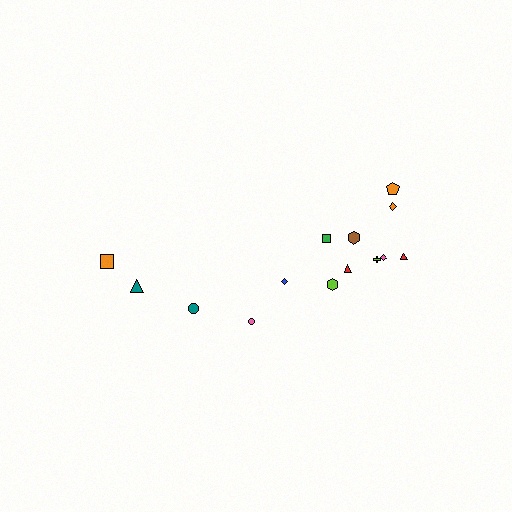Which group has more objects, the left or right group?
The right group.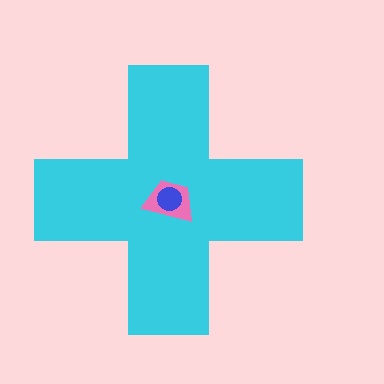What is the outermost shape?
The cyan cross.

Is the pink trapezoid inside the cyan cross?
Yes.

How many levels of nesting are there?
3.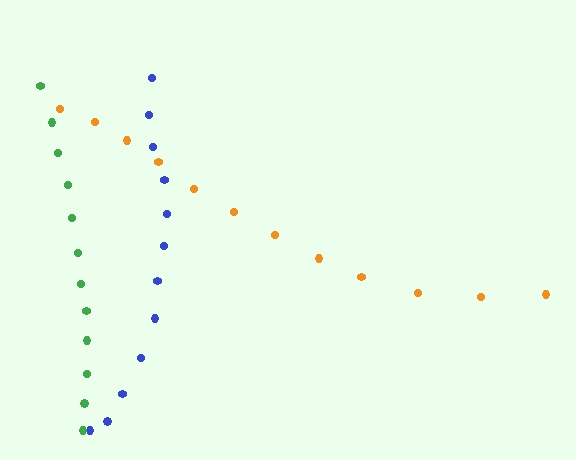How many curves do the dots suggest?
There are 3 distinct paths.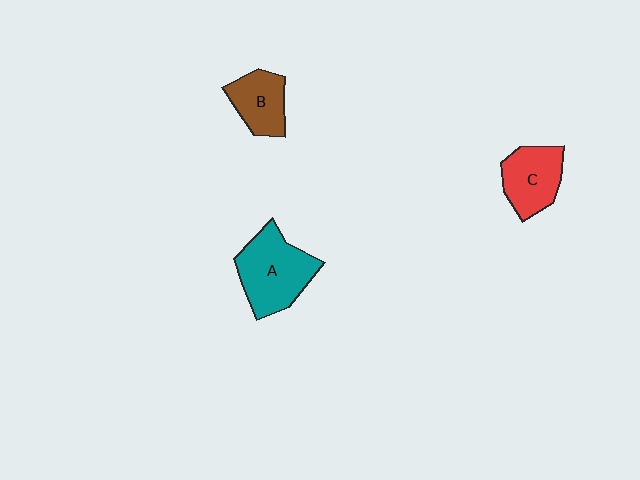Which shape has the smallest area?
Shape B (brown).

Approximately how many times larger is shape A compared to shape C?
Approximately 1.4 times.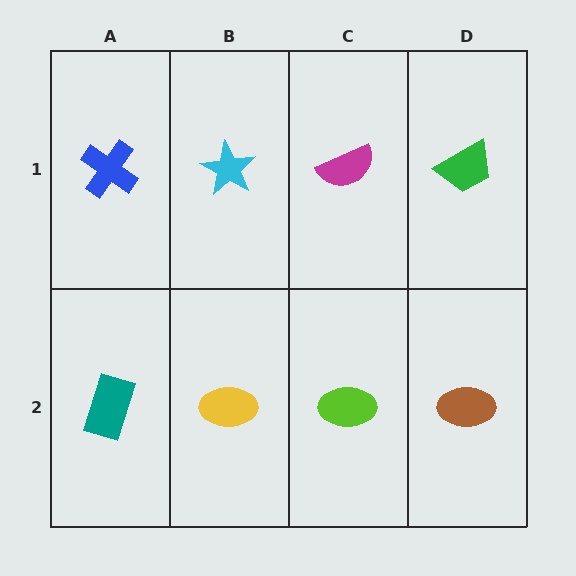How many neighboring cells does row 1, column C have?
3.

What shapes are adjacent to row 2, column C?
A magenta semicircle (row 1, column C), a yellow ellipse (row 2, column B), a brown ellipse (row 2, column D).